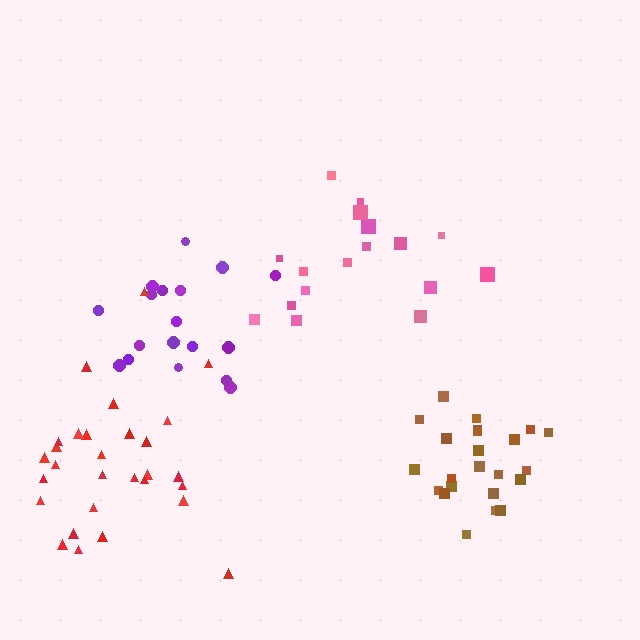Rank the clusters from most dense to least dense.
brown, purple, red, pink.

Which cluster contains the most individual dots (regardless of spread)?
Red (29).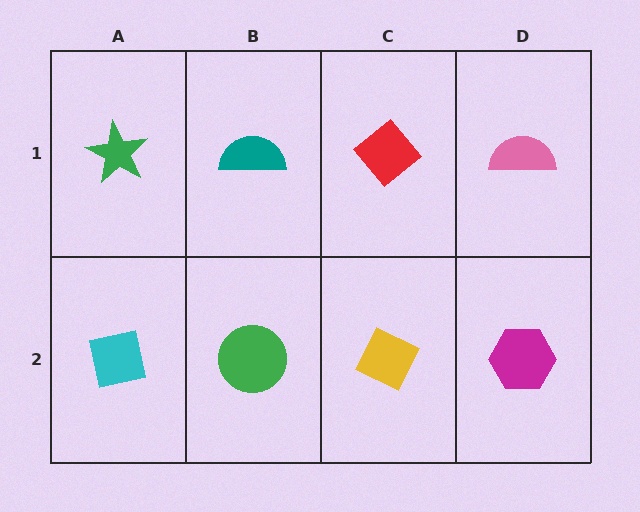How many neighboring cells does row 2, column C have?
3.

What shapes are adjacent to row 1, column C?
A yellow diamond (row 2, column C), a teal semicircle (row 1, column B), a pink semicircle (row 1, column D).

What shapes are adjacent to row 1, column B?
A green circle (row 2, column B), a green star (row 1, column A), a red diamond (row 1, column C).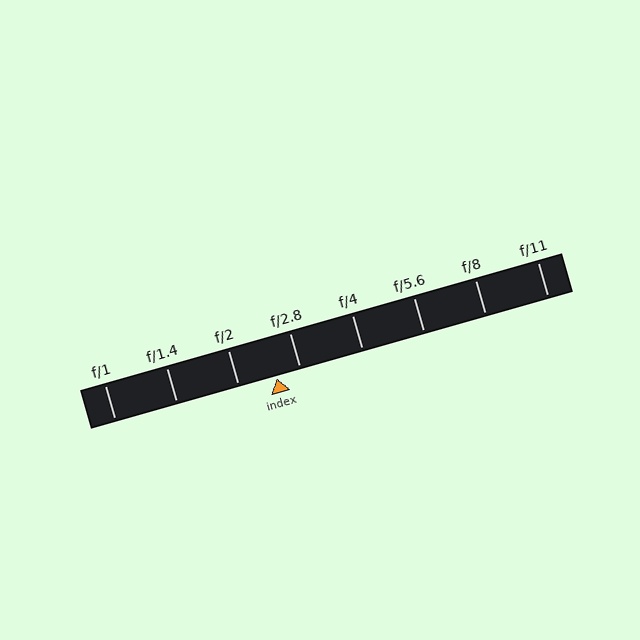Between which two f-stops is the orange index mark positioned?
The index mark is between f/2 and f/2.8.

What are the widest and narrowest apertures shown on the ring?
The widest aperture shown is f/1 and the narrowest is f/11.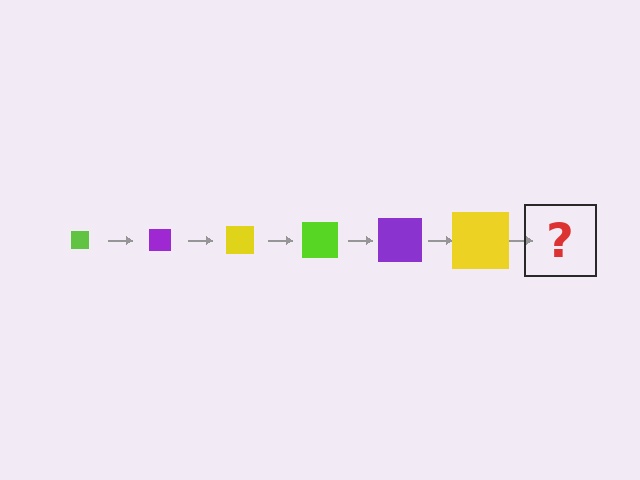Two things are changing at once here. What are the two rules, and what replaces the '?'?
The two rules are that the square grows larger each step and the color cycles through lime, purple, and yellow. The '?' should be a lime square, larger than the previous one.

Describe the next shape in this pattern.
It should be a lime square, larger than the previous one.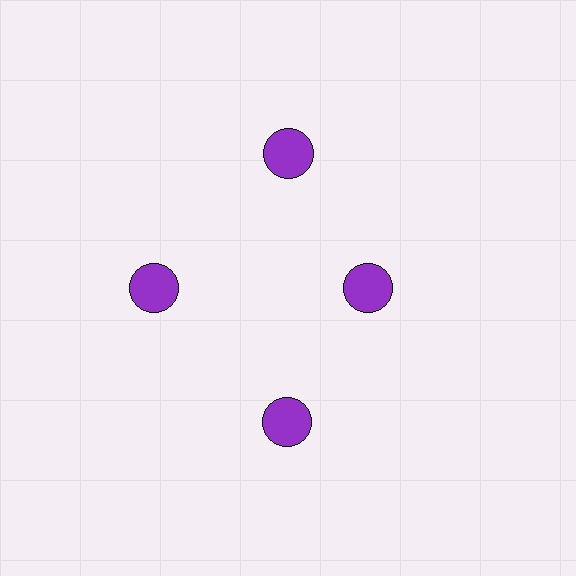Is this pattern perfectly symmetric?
No. The 4 purple circles are arranged in a ring, but one element near the 3 o'clock position is pulled inward toward the center, breaking the 4-fold rotational symmetry.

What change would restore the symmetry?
The symmetry would be restored by moving it outward, back onto the ring so that all 4 circles sit at equal angles and equal distance from the center.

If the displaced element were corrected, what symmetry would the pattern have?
It would have 4-fold rotational symmetry — the pattern would map onto itself every 90 degrees.